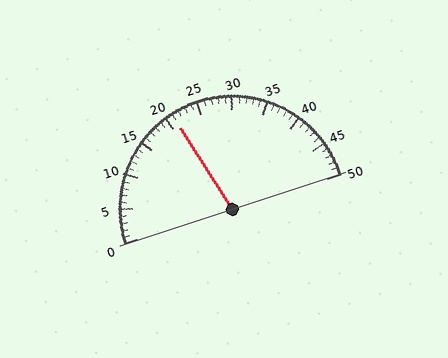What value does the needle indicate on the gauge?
The needle indicates approximately 21.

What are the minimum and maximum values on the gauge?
The gauge ranges from 0 to 50.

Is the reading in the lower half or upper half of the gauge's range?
The reading is in the lower half of the range (0 to 50).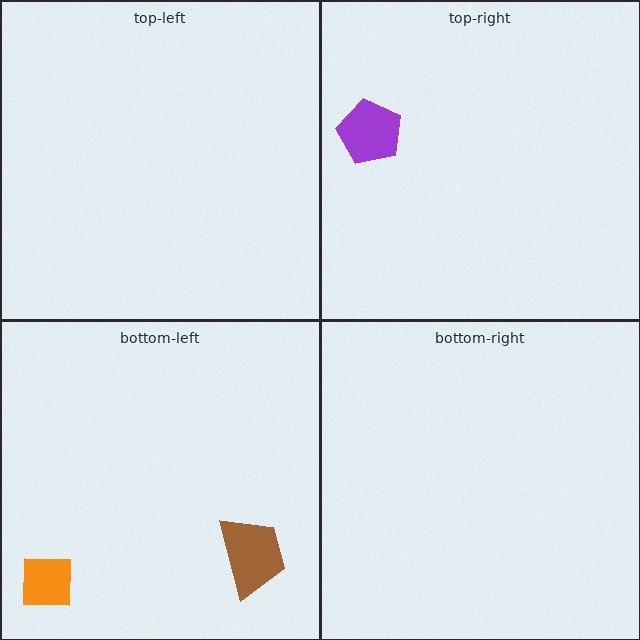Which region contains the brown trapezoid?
The bottom-left region.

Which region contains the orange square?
The bottom-left region.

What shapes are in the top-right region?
The purple pentagon.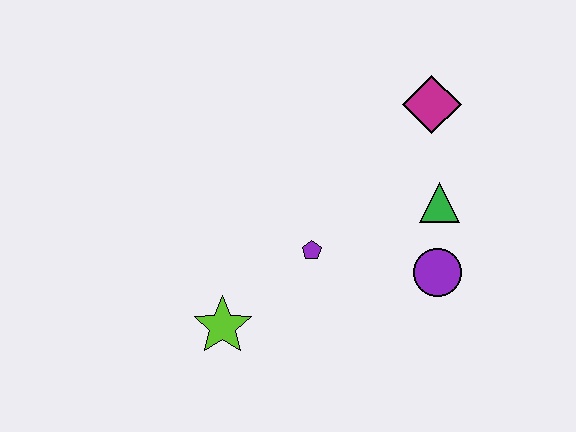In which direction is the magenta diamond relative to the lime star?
The magenta diamond is above the lime star.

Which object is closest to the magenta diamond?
The green triangle is closest to the magenta diamond.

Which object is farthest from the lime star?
The magenta diamond is farthest from the lime star.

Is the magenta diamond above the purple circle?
Yes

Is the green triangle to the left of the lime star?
No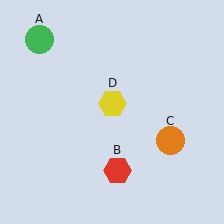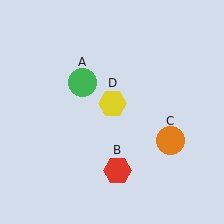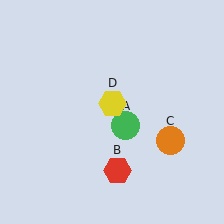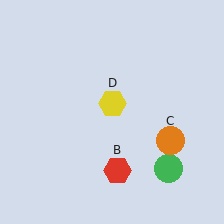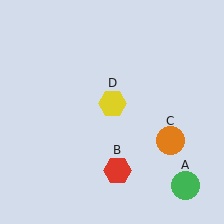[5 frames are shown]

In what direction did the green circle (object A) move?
The green circle (object A) moved down and to the right.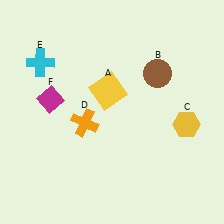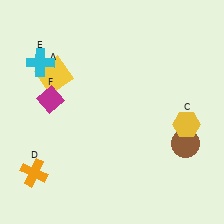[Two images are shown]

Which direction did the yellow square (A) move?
The yellow square (A) moved left.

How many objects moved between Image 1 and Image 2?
3 objects moved between the two images.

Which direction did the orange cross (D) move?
The orange cross (D) moved left.